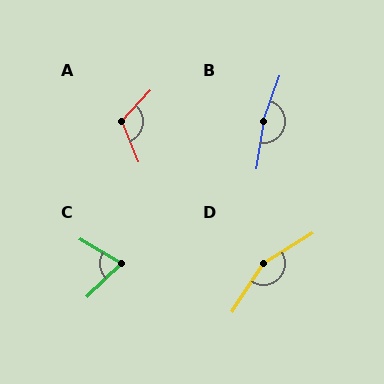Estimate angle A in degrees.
Approximately 114 degrees.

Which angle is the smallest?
C, at approximately 75 degrees.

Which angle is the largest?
B, at approximately 169 degrees.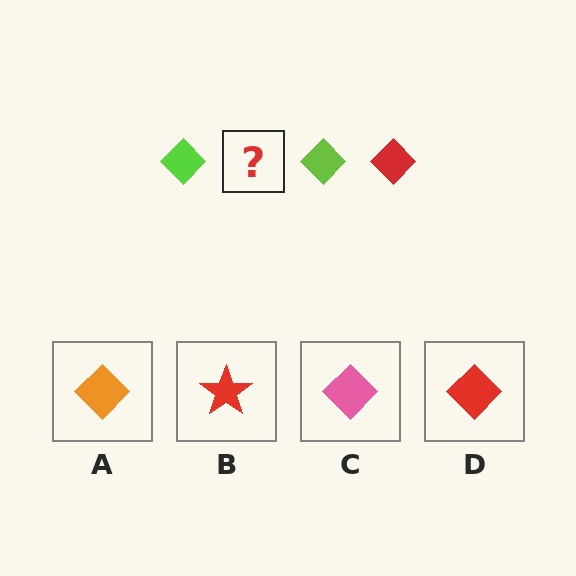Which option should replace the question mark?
Option D.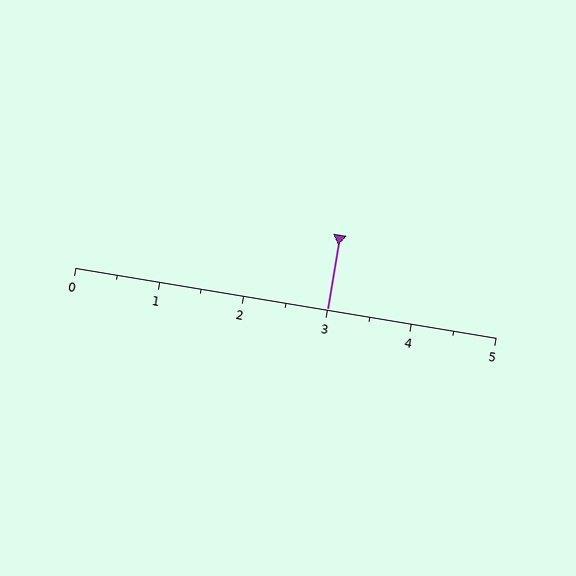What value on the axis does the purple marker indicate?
The marker indicates approximately 3.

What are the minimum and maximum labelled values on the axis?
The axis runs from 0 to 5.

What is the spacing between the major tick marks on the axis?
The major ticks are spaced 1 apart.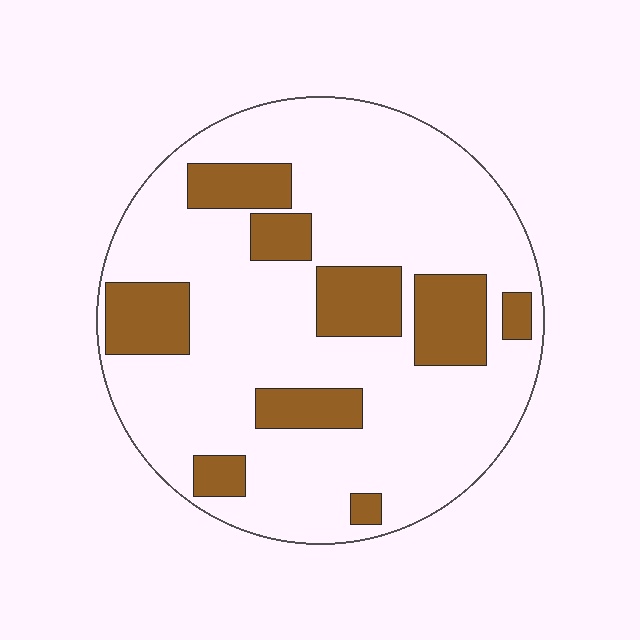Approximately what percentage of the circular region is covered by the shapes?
Approximately 25%.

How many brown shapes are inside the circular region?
9.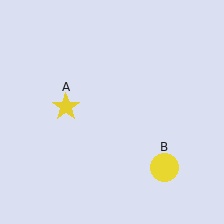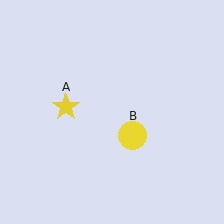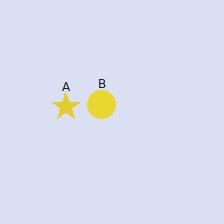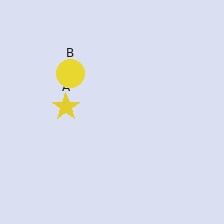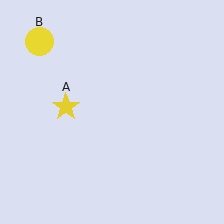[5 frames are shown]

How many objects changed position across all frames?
1 object changed position: yellow circle (object B).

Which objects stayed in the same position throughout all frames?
Yellow star (object A) remained stationary.